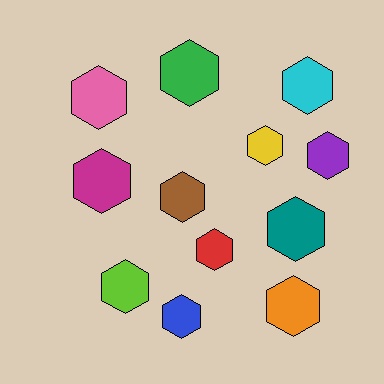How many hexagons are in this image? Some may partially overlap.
There are 12 hexagons.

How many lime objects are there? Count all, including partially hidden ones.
There is 1 lime object.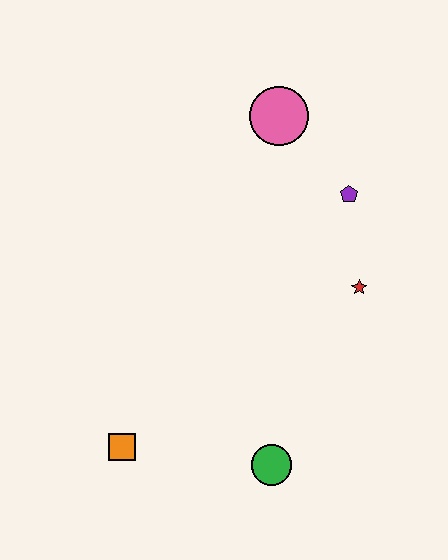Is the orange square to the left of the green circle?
Yes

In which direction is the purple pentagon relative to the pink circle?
The purple pentagon is below the pink circle.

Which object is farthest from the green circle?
The pink circle is farthest from the green circle.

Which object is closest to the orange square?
The green circle is closest to the orange square.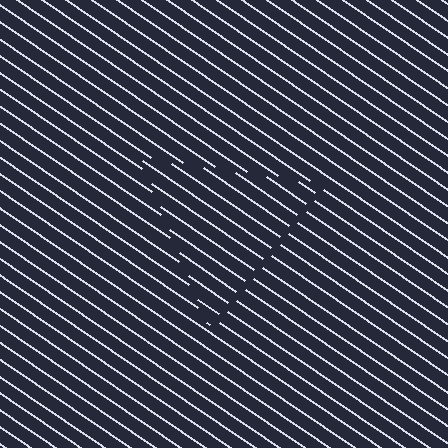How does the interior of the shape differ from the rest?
The interior of the shape contains the same grating, shifted by half a period — the contour is defined by the phase discontinuity where line-ends from the inner and outer gratings abut.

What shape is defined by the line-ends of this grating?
An illusory triangle. The interior of the shape contains the same grating, shifted by half a period — the contour is defined by the phase discontinuity where line-ends from the inner and outer gratings abut.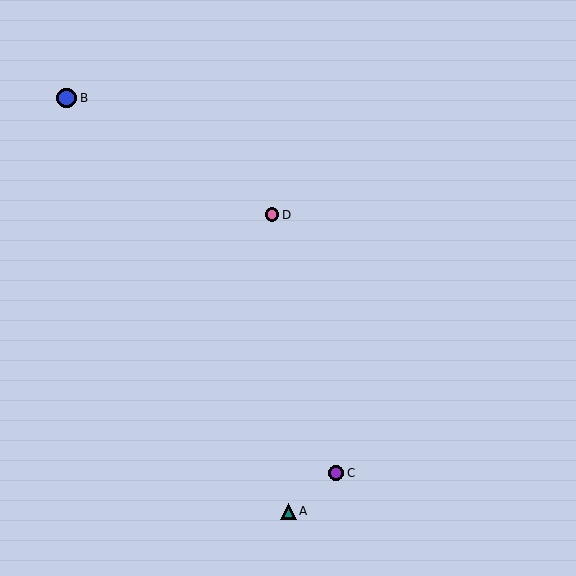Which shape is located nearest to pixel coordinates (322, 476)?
The purple circle (labeled C) at (336, 473) is nearest to that location.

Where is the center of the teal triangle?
The center of the teal triangle is at (289, 511).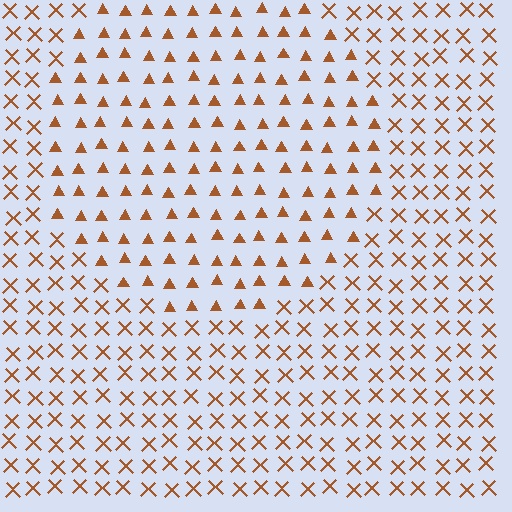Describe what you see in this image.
The image is filled with small brown elements arranged in a uniform grid. A circle-shaped region contains triangles, while the surrounding area contains X marks. The boundary is defined purely by the change in element shape.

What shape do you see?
I see a circle.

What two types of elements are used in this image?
The image uses triangles inside the circle region and X marks outside it.